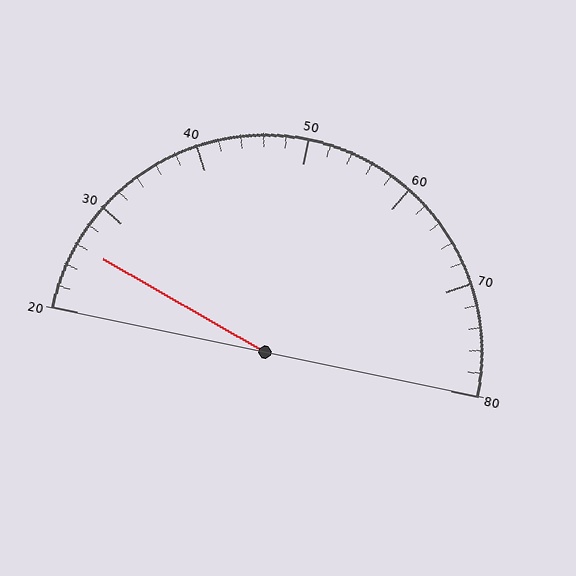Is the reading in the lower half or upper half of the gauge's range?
The reading is in the lower half of the range (20 to 80).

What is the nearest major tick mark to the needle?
The nearest major tick mark is 30.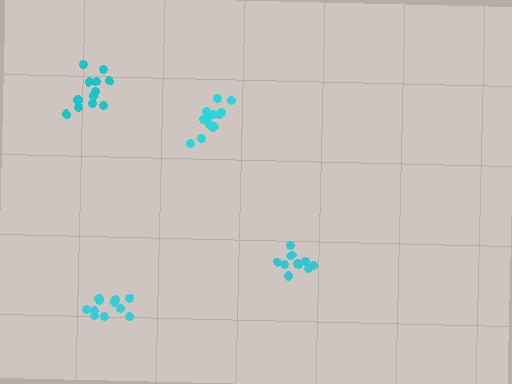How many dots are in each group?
Group 1: 11 dots, Group 2: 12 dots, Group 3: 12 dots, Group 4: 11 dots (46 total).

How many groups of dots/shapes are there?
There are 4 groups.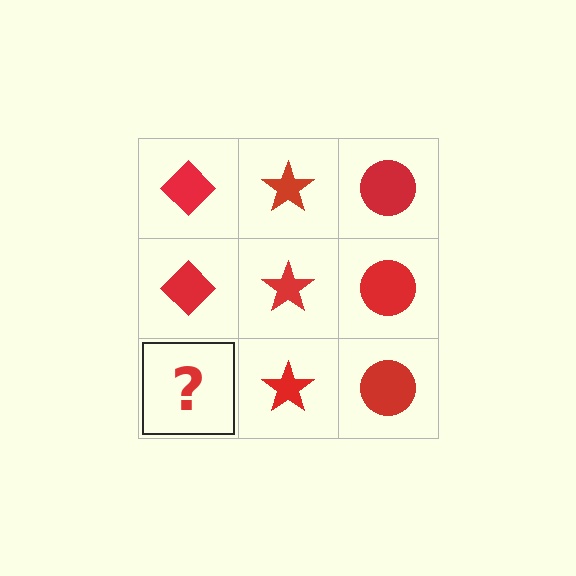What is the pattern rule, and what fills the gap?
The rule is that each column has a consistent shape. The gap should be filled with a red diamond.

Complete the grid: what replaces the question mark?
The question mark should be replaced with a red diamond.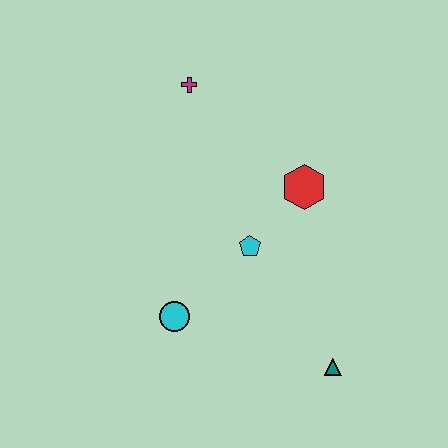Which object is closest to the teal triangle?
The cyan pentagon is closest to the teal triangle.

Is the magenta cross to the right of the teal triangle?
No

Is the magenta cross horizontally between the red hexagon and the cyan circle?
Yes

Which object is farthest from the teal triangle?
The magenta cross is farthest from the teal triangle.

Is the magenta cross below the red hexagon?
No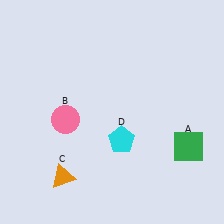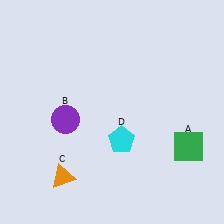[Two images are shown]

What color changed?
The circle (B) changed from pink in Image 1 to purple in Image 2.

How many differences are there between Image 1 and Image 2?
There is 1 difference between the two images.